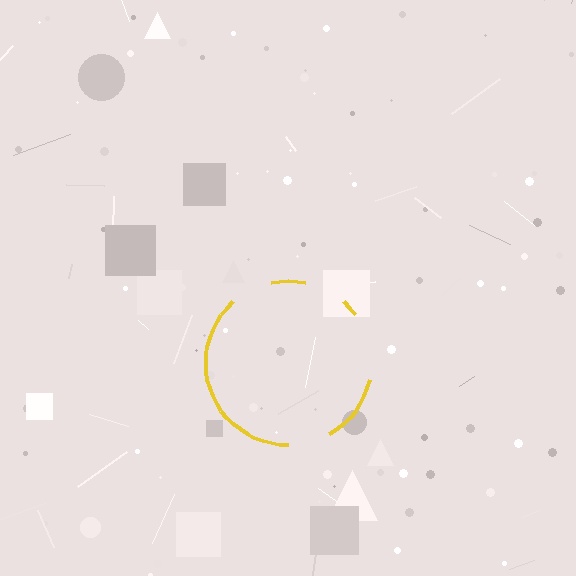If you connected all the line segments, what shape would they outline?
They would outline a circle.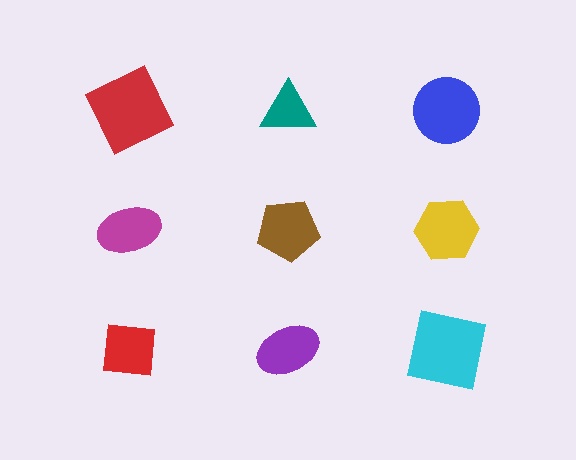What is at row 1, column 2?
A teal triangle.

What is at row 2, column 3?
A yellow hexagon.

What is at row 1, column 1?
A red square.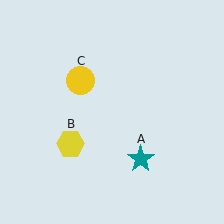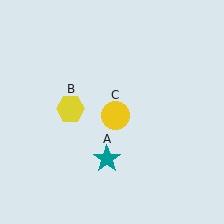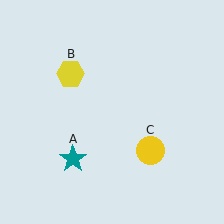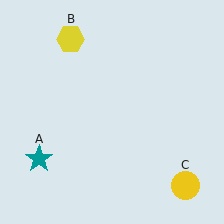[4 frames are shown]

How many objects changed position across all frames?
3 objects changed position: teal star (object A), yellow hexagon (object B), yellow circle (object C).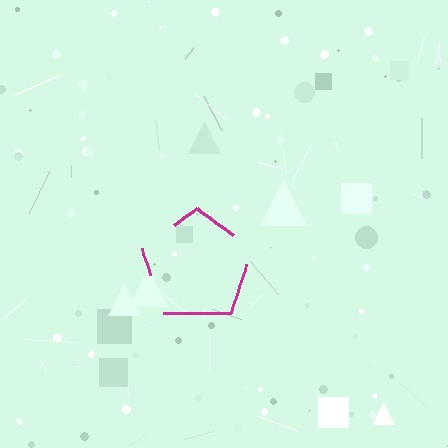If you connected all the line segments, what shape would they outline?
They would outline a pentagon.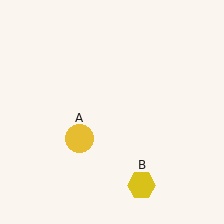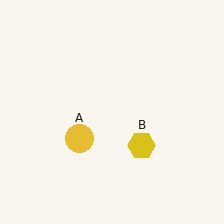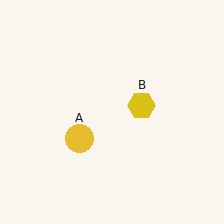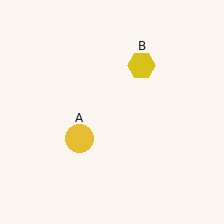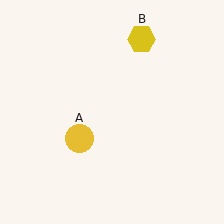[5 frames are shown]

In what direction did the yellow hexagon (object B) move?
The yellow hexagon (object B) moved up.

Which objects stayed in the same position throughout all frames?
Yellow circle (object A) remained stationary.